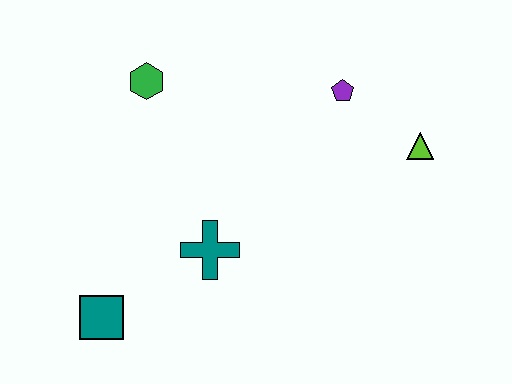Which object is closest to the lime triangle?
The purple pentagon is closest to the lime triangle.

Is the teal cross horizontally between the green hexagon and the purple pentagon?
Yes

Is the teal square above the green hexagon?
No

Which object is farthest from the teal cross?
The lime triangle is farthest from the teal cross.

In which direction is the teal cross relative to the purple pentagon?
The teal cross is below the purple pentagon.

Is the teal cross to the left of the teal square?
No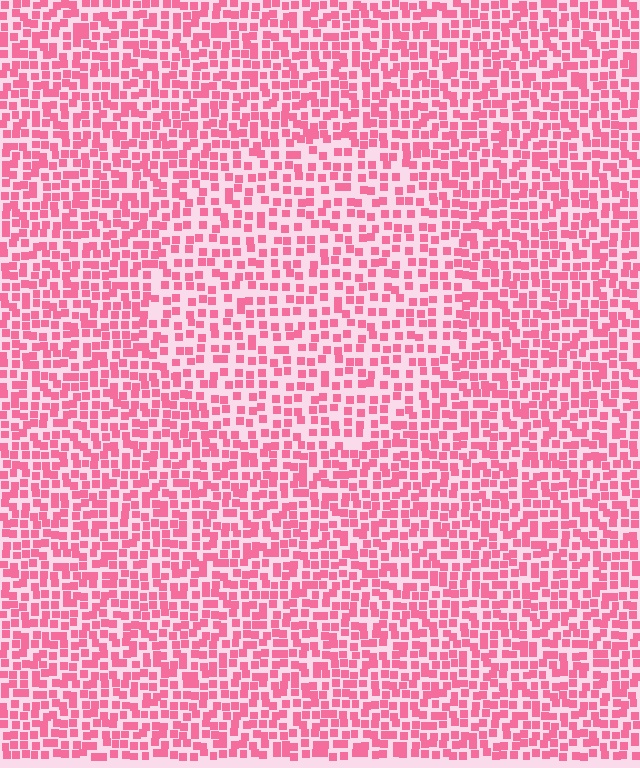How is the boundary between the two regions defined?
The boundary is defined by a change in element density (approximately 1.5x ratio). All elements are the same color, size, and shape.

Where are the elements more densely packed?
The elements are more densely packed outside the circle boundary.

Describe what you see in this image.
The image contains small pink elements arranged at two different densities. A circle-shaped region is visible where the elements are less densely packed than the surrounding area.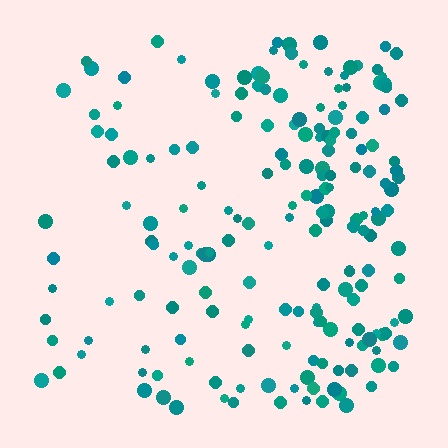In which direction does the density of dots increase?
From left to right, with the right side densest.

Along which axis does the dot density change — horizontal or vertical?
Horizontal.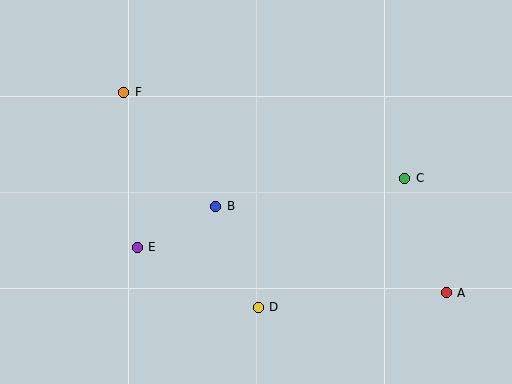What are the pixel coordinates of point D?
Point D is at (258, 307).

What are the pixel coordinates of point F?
Point F is at (124, 92).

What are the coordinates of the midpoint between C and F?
The midpoint between C and F is at (264, 135).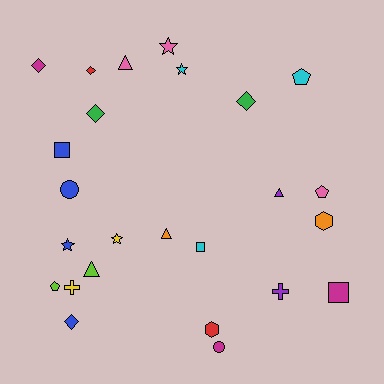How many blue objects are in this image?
There are 4 blue objects.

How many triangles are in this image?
There are 4 triangles.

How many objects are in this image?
There are 25 objects.